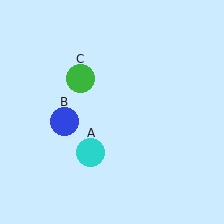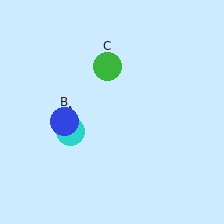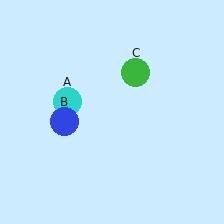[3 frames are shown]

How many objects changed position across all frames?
2 objects changed position: cyan circle (object A), green circle (object C).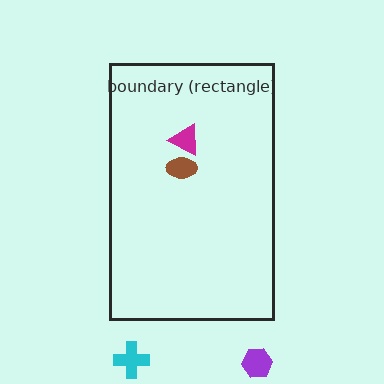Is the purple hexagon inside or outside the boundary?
Outside.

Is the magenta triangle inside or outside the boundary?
Inside.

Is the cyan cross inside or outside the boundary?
Outside.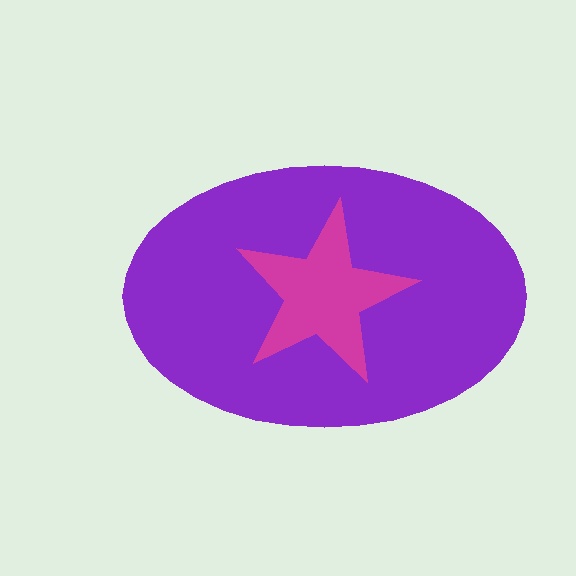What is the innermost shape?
The magenta star.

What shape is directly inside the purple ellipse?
The magenta star.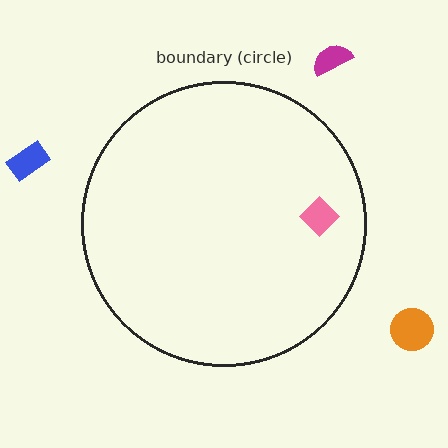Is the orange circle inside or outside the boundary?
Outside.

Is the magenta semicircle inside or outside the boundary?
Outside.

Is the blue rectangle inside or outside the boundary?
Outside.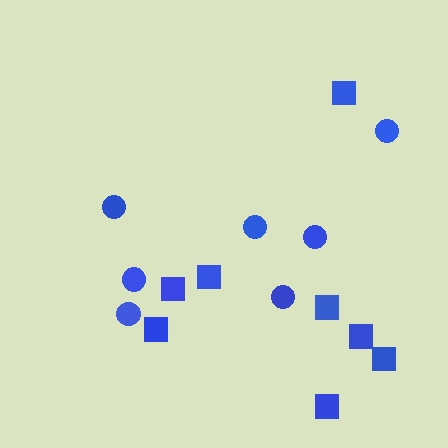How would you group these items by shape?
There are 2 groups: one group of squares (8) and one group of circles (7).